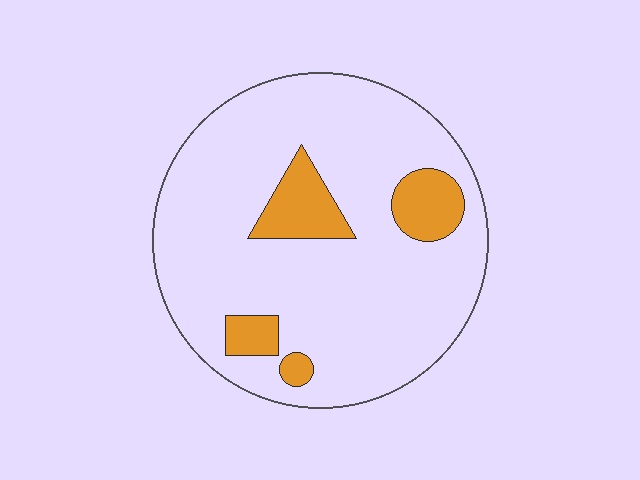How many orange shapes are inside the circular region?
4.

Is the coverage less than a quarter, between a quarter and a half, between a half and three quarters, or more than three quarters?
Less than a quarter.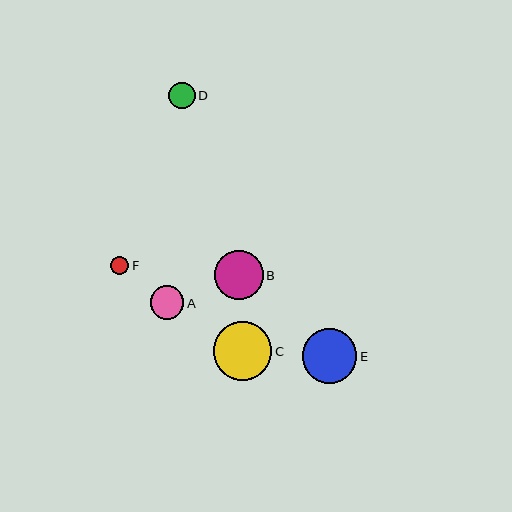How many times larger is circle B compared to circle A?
Circle B is approximately 1.5 times the size of circle A.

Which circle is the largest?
Circle C is the largest with a size of approximately 59 pixels.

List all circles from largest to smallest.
From largest to smallest: C, E, B, A, D, F.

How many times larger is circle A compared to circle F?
Circle A is approximately 1.9 times the size of circle F.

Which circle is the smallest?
Circle F is the smallest with a size of approximately 18 pixels.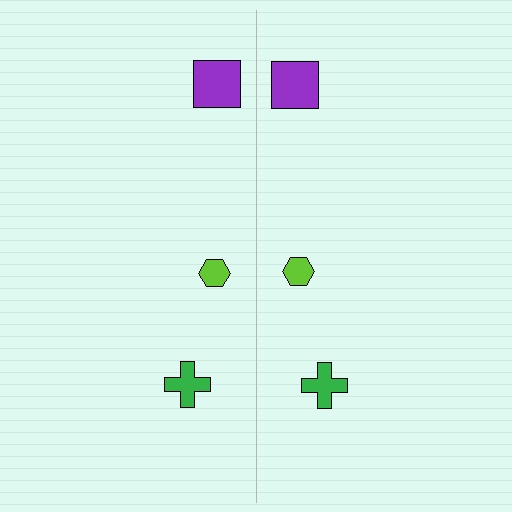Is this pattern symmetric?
Yes, this pattern has bilateral (reflection) symmetry.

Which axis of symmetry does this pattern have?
The pattern has a vertical axis of symmetry running through the center of the image.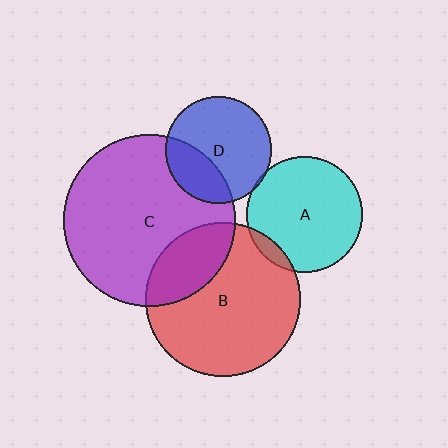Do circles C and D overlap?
Yes.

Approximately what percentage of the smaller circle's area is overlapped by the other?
Approximately 30%.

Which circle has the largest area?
Circle C (purple).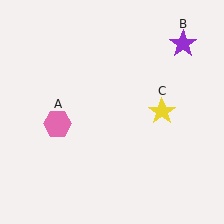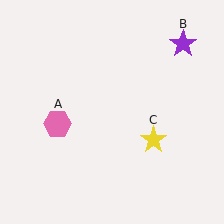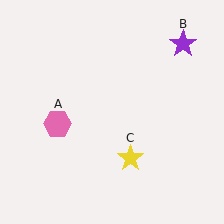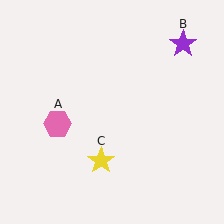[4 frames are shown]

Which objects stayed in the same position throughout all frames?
Pink hexagon (object A) and purple star (object B) remained stationary.